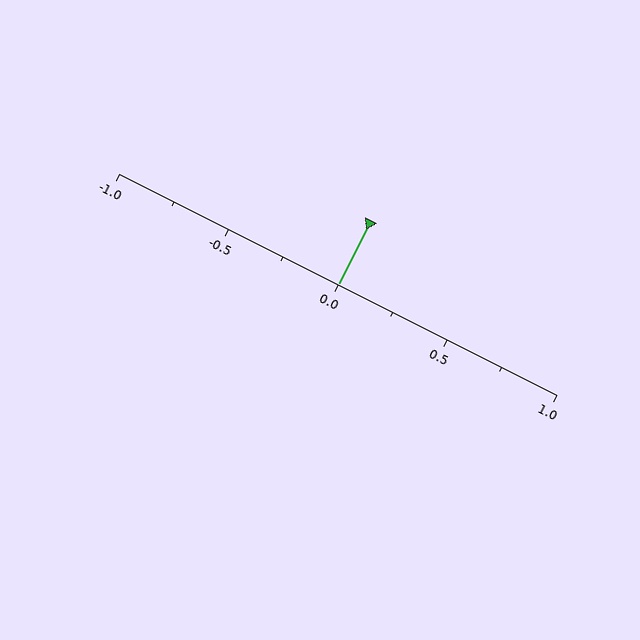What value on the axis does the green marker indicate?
The marker indicates approximately 0.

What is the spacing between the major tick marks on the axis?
The major ticks are spaced 0.5 apart.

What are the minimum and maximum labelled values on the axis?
The axis runs from -1.0 to 1.0.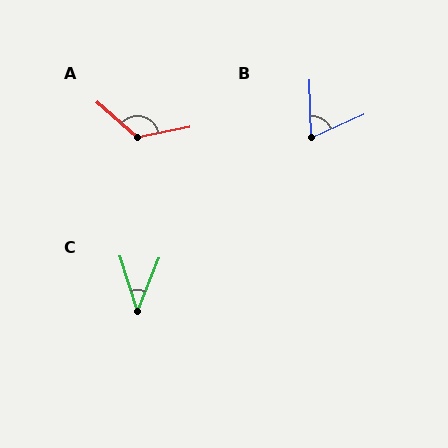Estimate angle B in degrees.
Approximately 67 degrees.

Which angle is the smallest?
C, at approximately 39 degrees.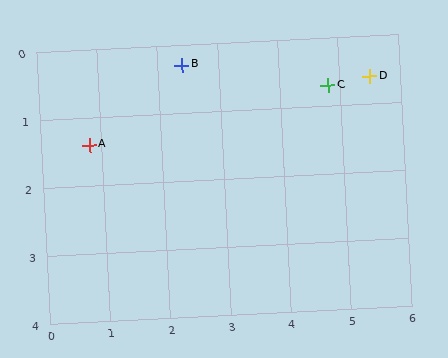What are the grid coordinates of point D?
Point D is at approximately (5.5, 0.6).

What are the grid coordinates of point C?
Point C is at approximately (4.8, 0.7).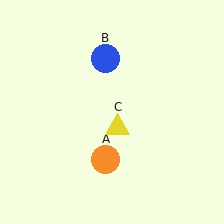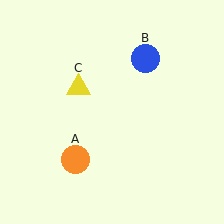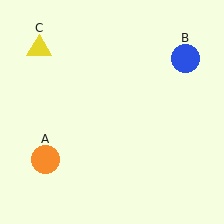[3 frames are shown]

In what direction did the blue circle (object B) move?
The blue circle (object B) moved right.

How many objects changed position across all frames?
3 objects changed position: orange circle (object A), blue circle (object B), yellow triangle (object C).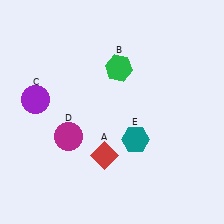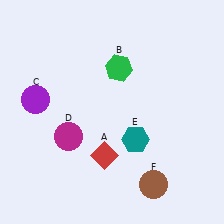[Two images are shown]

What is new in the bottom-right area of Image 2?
A brown circle (F) was added in the bottom-right area of Image 2.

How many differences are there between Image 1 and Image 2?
There is 1 difference between the two images.